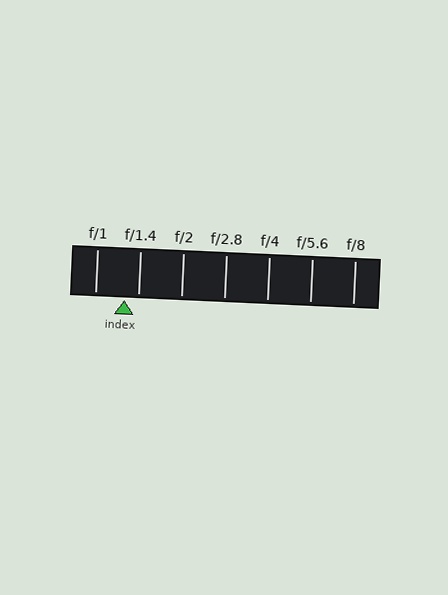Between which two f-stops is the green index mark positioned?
The index mark is between f/1 and f/1.4.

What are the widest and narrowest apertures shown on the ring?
The widest aperture shown is f/1 and the narrowest is f/8.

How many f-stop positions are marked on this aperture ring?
There are 7 f-stop positions marked.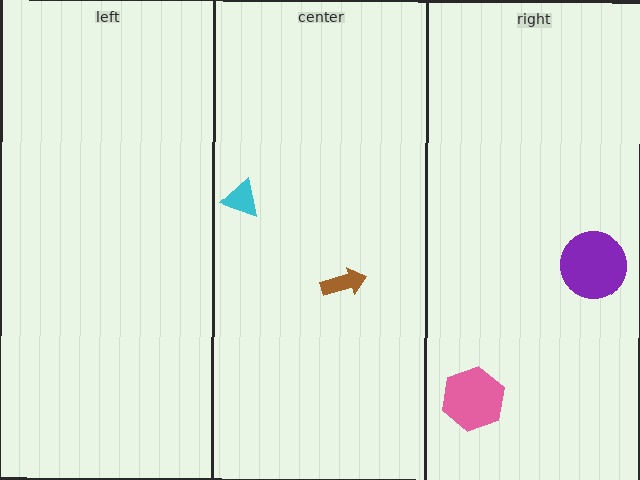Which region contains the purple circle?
The right region.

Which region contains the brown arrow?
The center region.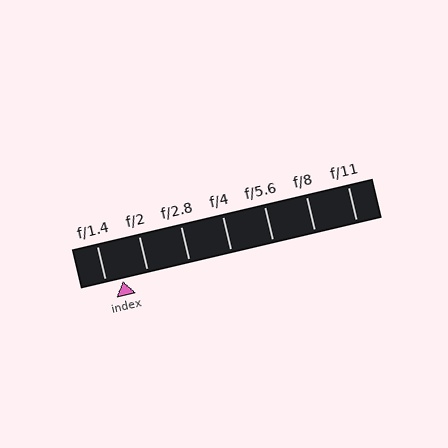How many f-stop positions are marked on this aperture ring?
There are 7 f-stop positions marked.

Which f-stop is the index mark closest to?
The index mark is closest to f/1.4.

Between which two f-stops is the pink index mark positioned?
The index mark is between f/1.4 and f/2.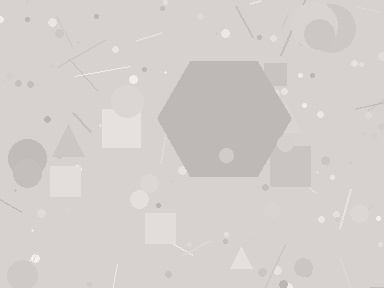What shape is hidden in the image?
A hexagon is hidden in the image.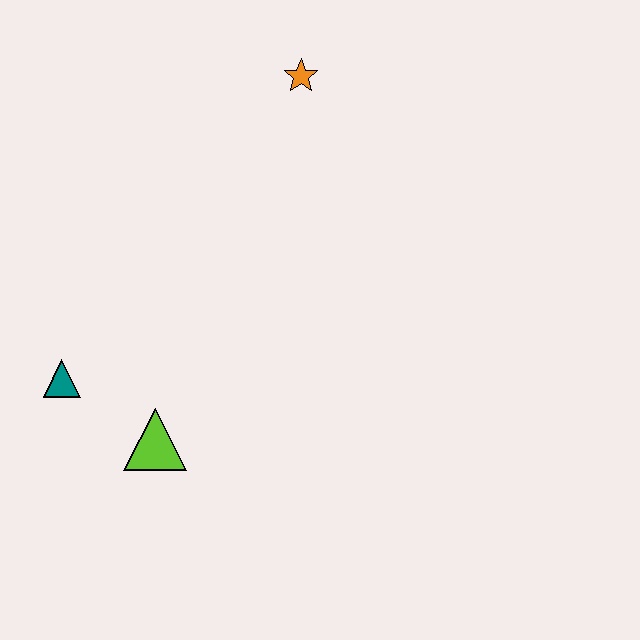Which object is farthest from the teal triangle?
The orange star is farthest from the teal triangle.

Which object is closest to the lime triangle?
The teal triangle is closest to the lime triangle.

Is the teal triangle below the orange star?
Yes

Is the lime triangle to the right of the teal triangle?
Yes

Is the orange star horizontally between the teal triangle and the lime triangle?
No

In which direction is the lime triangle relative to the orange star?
The lime triangle is below the orange star.